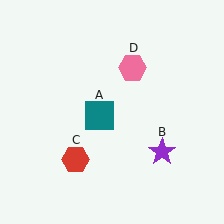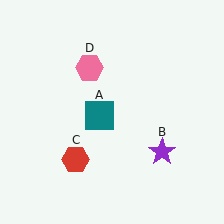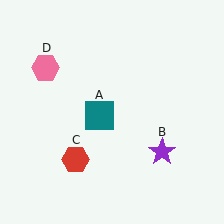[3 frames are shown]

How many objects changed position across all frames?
1 object changed position: pink hexagon (object D).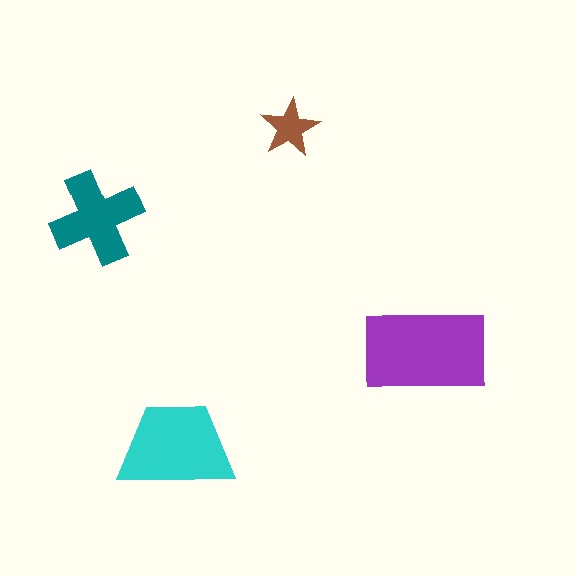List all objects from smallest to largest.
The brown star, the teal cross, the cyan trapezoid, the purple rectangle.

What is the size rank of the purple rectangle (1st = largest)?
1st.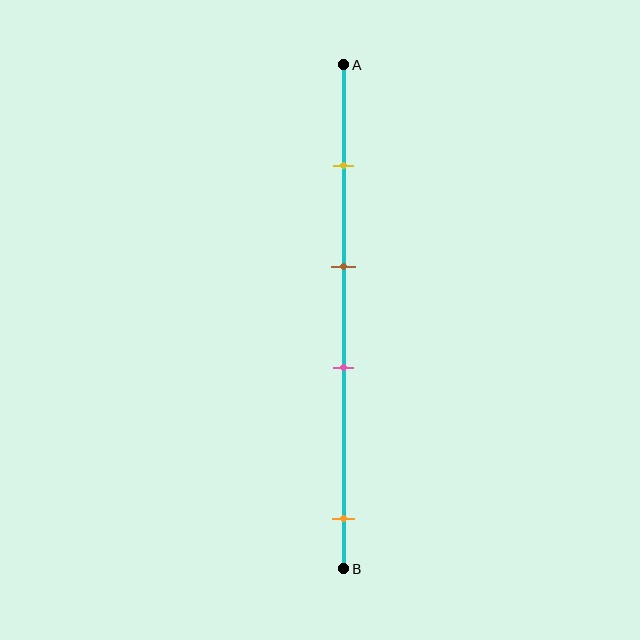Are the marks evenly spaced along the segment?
No, the marks are not evenly spaced.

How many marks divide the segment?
There are 4 marks dividing the segment.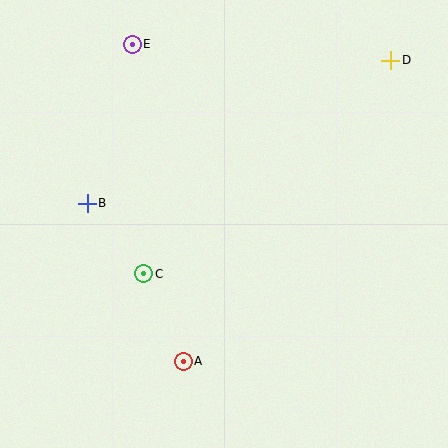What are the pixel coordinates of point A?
Point A is at (183, 361).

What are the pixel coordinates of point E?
Point E is at (132, 44).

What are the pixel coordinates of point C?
Point C is at (144, 274).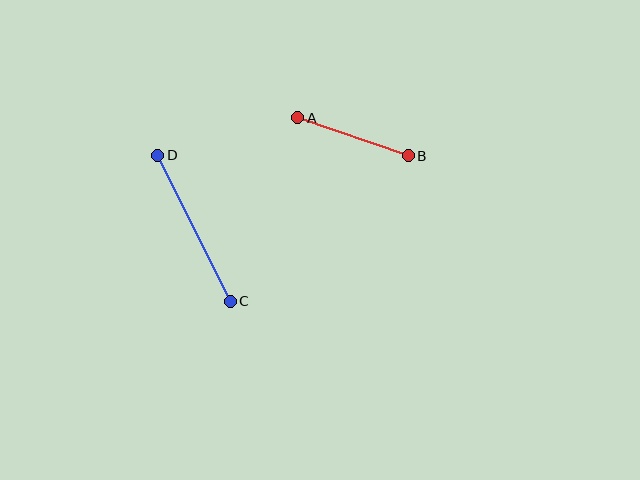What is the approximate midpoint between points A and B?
The midpoint is at approximately (353, 137) pixels.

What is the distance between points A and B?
The distance is approximately 117 pixels.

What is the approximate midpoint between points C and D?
The midpoint is at approximately (194, 228) pixels.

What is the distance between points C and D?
The distance is approximately 163 pixels.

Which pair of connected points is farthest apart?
Points C and D are farthest apart.